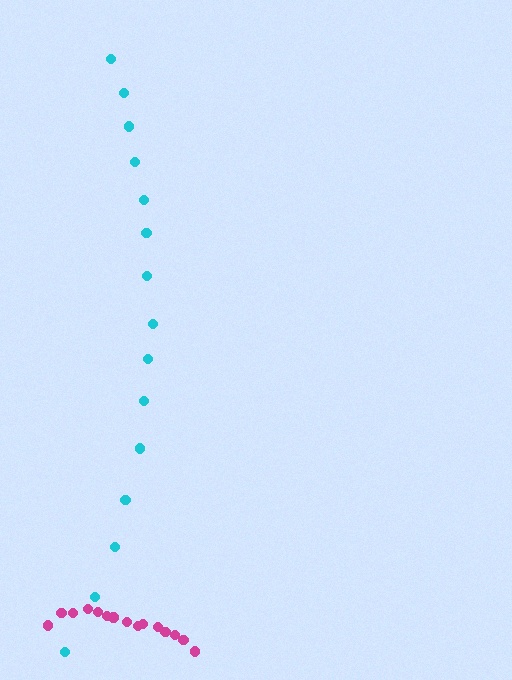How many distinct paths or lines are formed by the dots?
There are 2 distinct paths.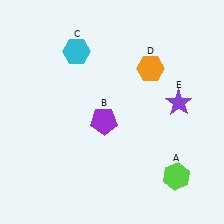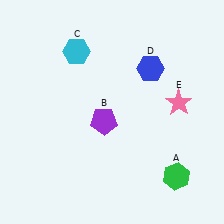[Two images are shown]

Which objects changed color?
A changed from lime to green. D changed from orange to blue. E changed from purple to pink.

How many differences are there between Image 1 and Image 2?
There are 3 differences between the two images.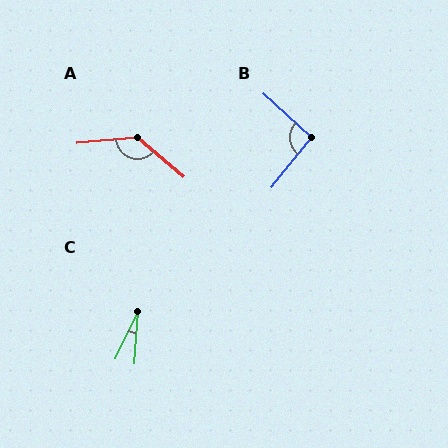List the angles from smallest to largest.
C (21°), B (94°), A (135°).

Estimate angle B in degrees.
Approximately 94 degrees.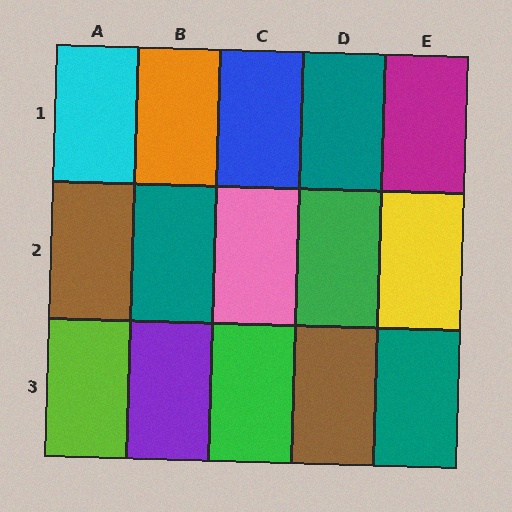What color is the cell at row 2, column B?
Teal.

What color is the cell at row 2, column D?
Green.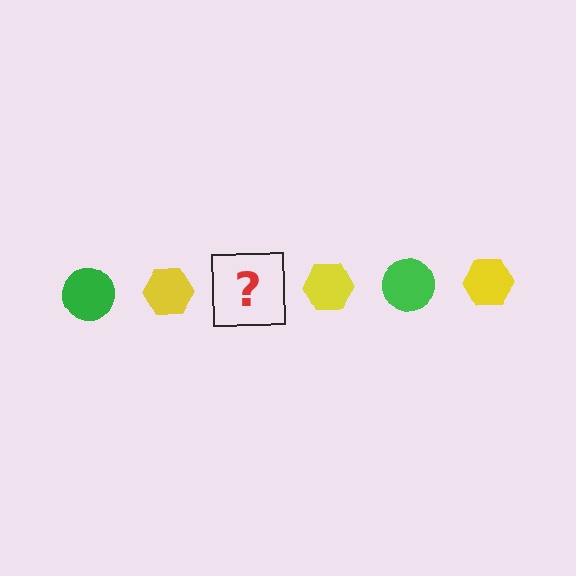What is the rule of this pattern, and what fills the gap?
The rule is that the pattern alternates between green circle and yellow hexagon. The gap should be filled with a green circle.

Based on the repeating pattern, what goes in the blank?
The blank should be a green circle.